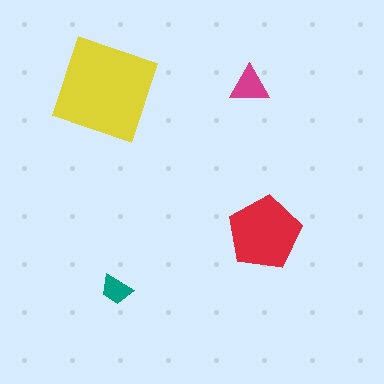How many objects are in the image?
There are 4 objects in the image.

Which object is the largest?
The yellow square.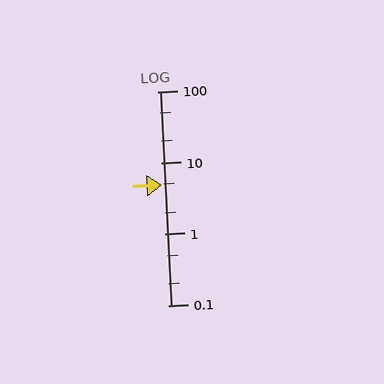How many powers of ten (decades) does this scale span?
The scale spans 3 decades, from 0.1 to 100.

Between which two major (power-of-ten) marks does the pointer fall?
The pointer is between 1 and 10.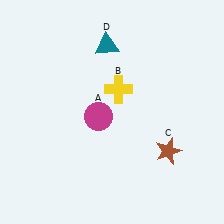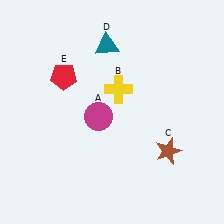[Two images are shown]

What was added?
A red pentagon (E) was added in Image 2.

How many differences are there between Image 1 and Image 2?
There is 1 difference between the two images.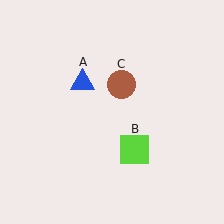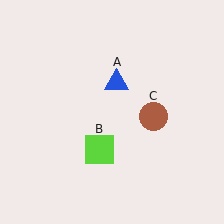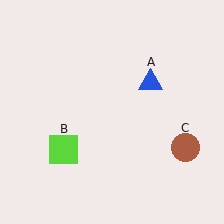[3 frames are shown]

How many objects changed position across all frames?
3 objects changed position: blue triangle (object A), lime square (object B), brown circle (object C).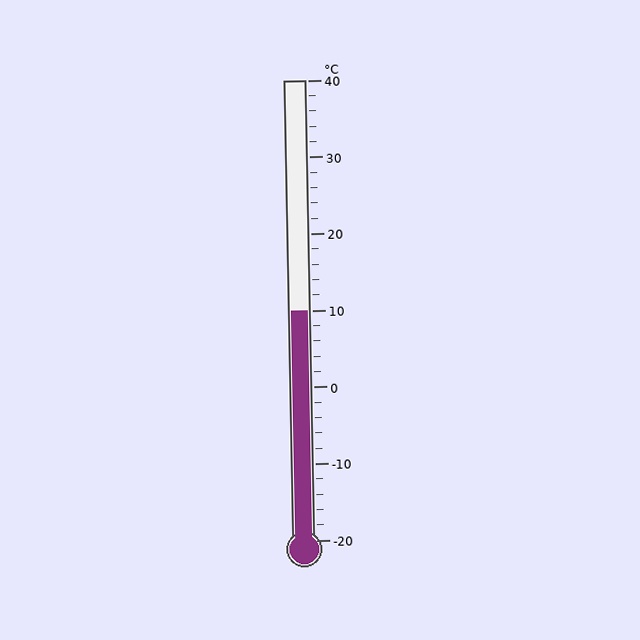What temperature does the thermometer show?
The thermometer shows approximately 10°C.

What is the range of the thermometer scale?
The thermometer scale ranges from -20°C to 40°C.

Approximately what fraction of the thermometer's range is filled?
The thermometer is filled to approximately 50% of its range.